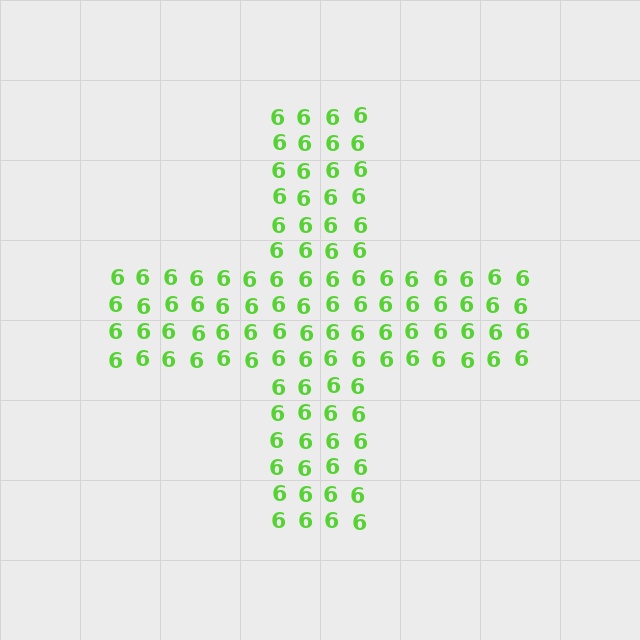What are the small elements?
The small elements are digit 6's.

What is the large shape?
The large shape is a cross.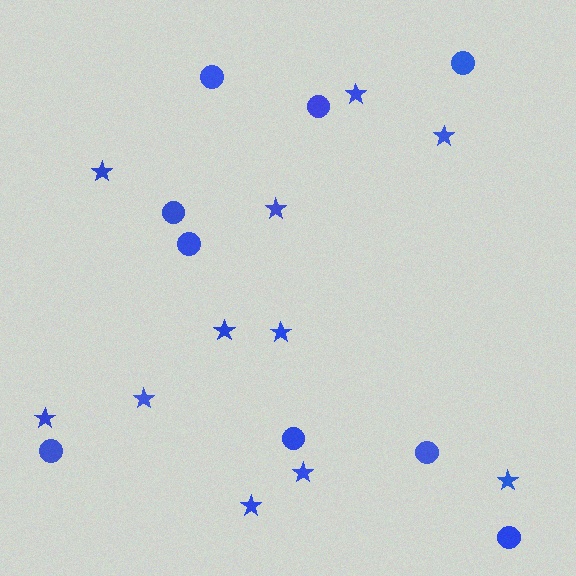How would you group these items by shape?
There are 2 groups: one group of circles (9) and one group of stars (11).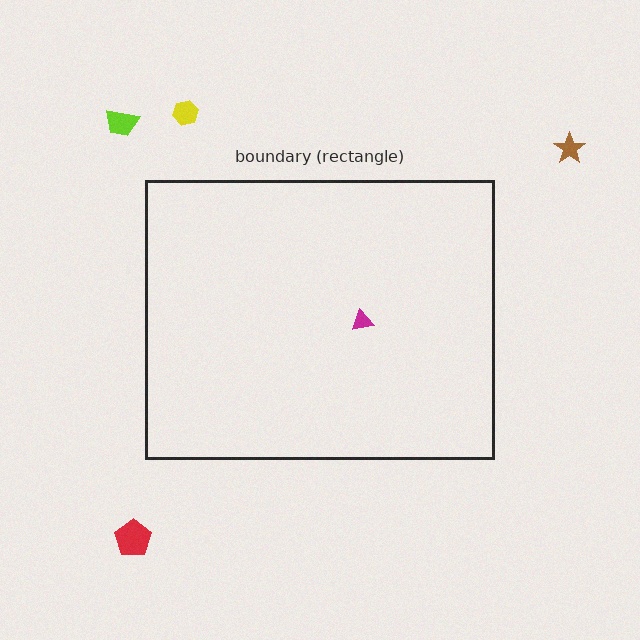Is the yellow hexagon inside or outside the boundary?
Outside.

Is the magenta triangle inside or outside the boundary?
Inside.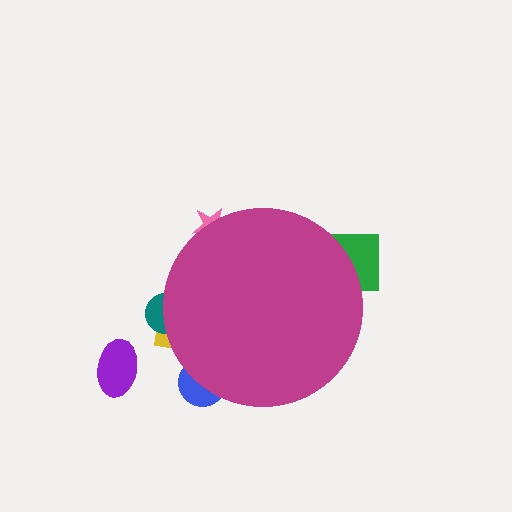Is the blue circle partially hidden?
Yes, the blue circle is partially hidden behind the magenta circle.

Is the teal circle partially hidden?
Yes, the teal circle is partially hidden behind the magenta circle.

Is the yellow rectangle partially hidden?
Yes, the yellow rectangle is partially hidden behind the magenta circle.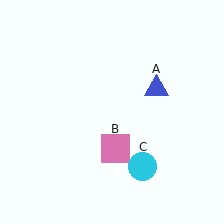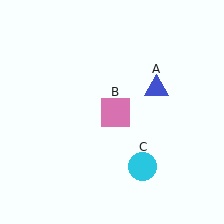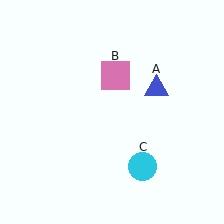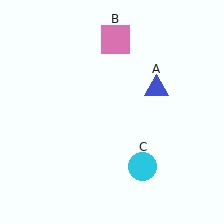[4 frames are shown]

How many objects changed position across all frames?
1 object changed position: pink square (object B).